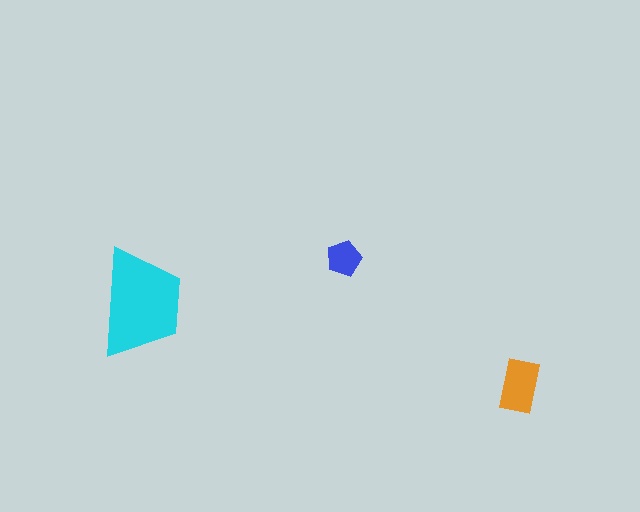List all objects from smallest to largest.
The blue pentagon, the orange rectangle, the cyan trapezoid.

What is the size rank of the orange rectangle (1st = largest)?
2nd.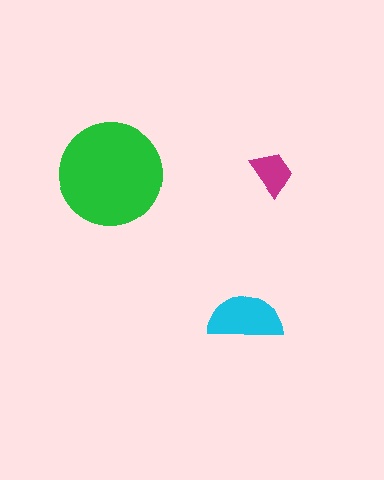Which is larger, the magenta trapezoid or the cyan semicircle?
The cyan semicircle.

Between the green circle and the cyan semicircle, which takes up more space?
The green circle.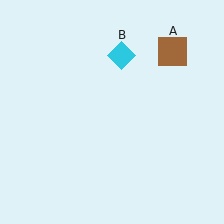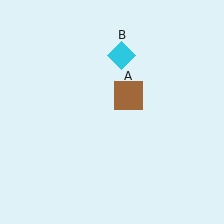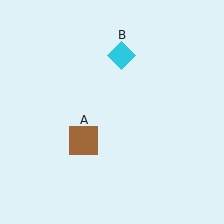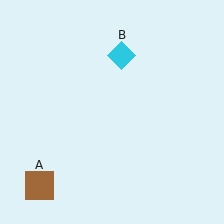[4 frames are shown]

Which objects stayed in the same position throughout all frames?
Cyan diamond (object B) remained stationary.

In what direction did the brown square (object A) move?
The brown square (object A) moved down and to the left.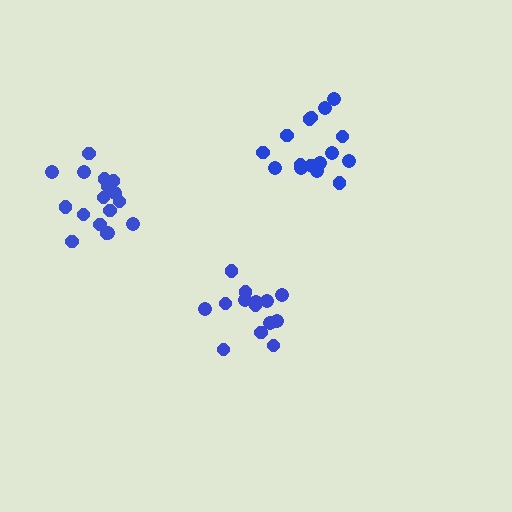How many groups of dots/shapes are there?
There are 3 groups.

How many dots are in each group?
Group 1: 16 dots, Group 2: 14 dots, Group 3: 17 dots (47 total).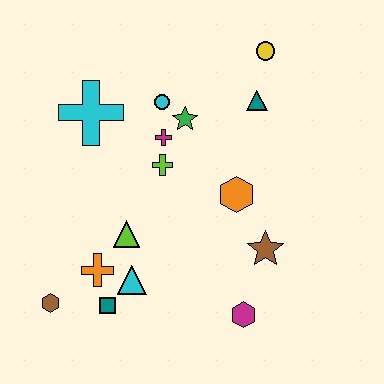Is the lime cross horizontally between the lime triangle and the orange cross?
No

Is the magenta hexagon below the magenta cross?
Yes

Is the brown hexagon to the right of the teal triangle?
No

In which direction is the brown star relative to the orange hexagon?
The brown star is below the orange hexagon.